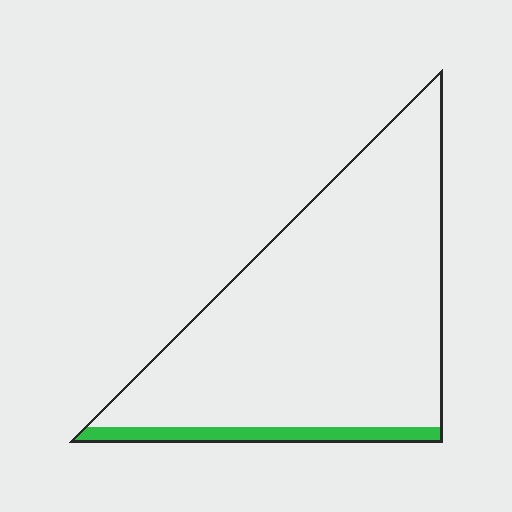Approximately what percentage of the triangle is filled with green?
Approximately 10%.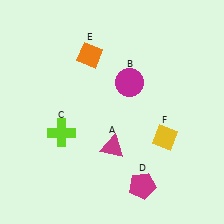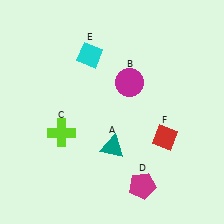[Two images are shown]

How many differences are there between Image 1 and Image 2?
There are 3 differences between the two images.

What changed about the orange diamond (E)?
In Image 1, E is orange. In Image 2, it changed to cyan.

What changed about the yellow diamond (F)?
In Image 1, F is yellow. In Image 2, it changed to red.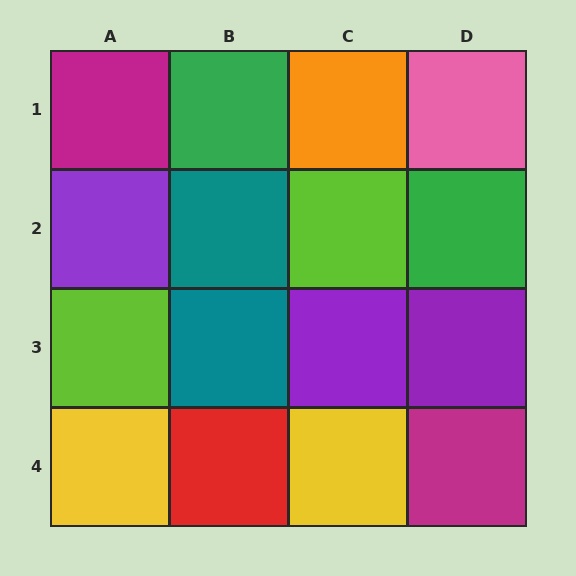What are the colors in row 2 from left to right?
Purple, teal, lime, green.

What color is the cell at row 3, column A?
Lime.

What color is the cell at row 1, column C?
Orange.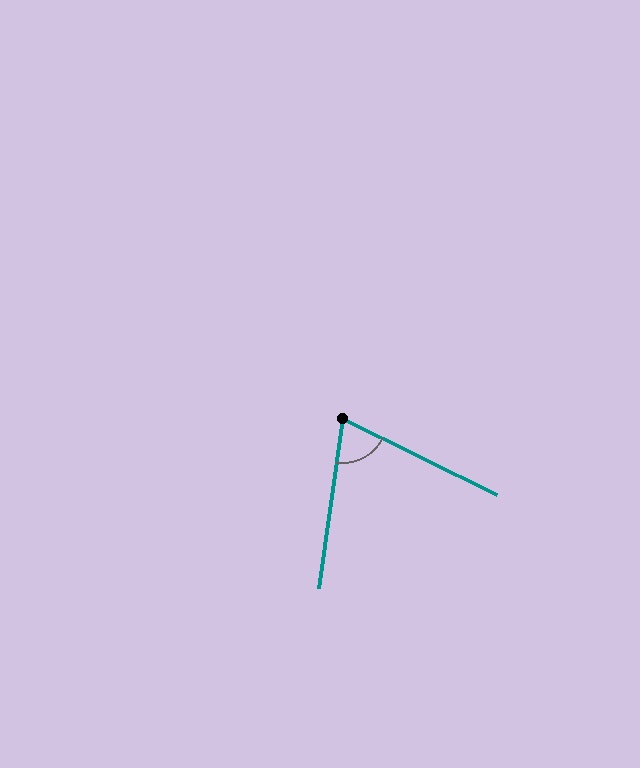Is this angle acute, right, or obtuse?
It is acute.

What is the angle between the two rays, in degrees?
Approximately 72 degrees.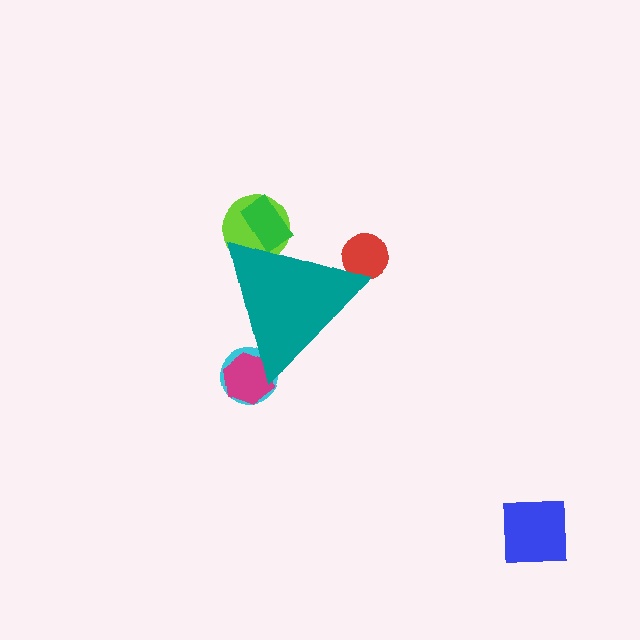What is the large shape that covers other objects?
A teal triangle.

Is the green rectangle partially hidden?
Yes, the green rectangle is partially hidden behind the teal triangle.